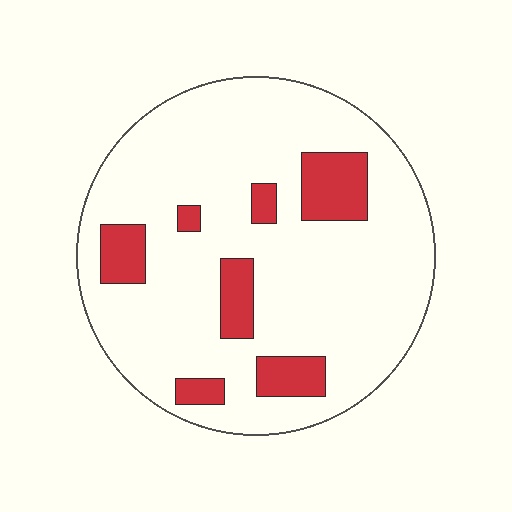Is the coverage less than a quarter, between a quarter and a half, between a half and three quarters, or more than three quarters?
Less than a quarter.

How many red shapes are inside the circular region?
7.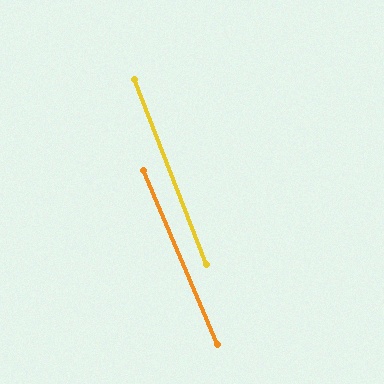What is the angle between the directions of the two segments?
Approximately 2 degrees.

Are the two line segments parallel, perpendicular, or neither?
Parallel — their directions differ by only 1.6°.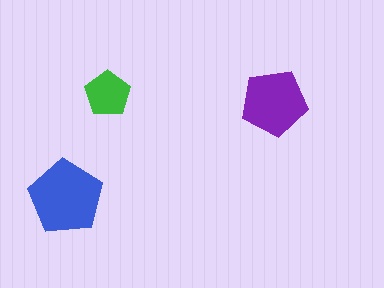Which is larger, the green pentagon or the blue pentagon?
The blue one.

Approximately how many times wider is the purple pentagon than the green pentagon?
About 1.5 times wider.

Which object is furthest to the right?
The purple pentagon is rightmost.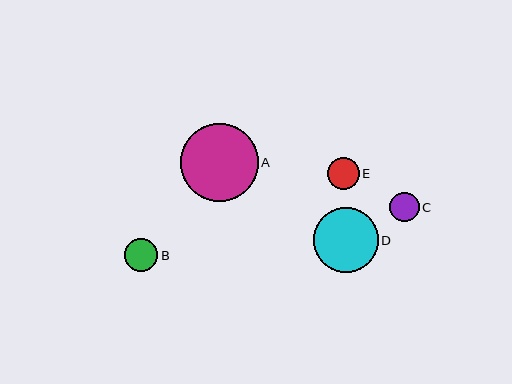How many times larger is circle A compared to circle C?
Circle A is approximately 2.6 times the size of circle C.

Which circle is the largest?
Circle A is the largest with a size of approximately 78 pixels.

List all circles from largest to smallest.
From largest to smallest: A, D, B, E, C.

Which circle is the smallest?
Circle C is the smallest with a size of approximately 30 pixels.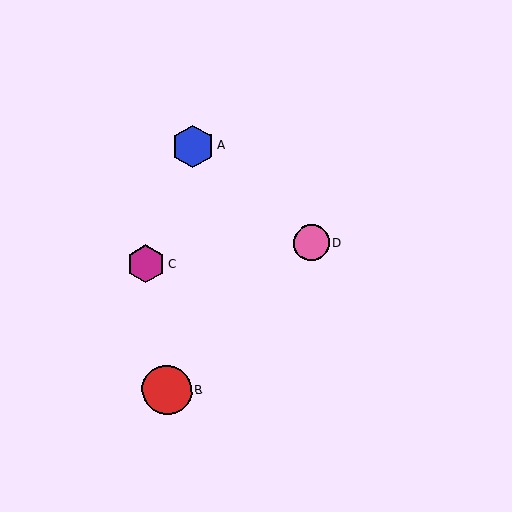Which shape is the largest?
The red circle (labeled B) is the largest.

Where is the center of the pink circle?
The center of the pink circle is at (311, 243).